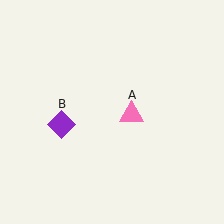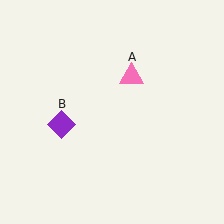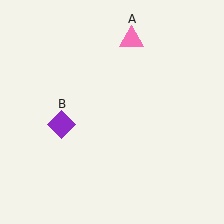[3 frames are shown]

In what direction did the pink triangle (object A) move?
The pink triangle (object A) moved up.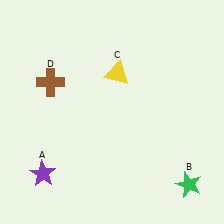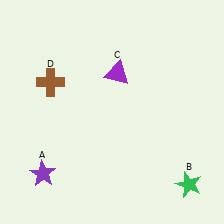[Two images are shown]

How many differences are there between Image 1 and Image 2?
There is 1 difference between the two images.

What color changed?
The triangle (C) changed from yellow in Image 1 to purple in Image 2.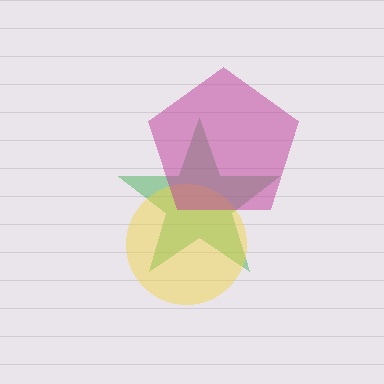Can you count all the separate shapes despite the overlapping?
Yes, there are 3 separate shapes.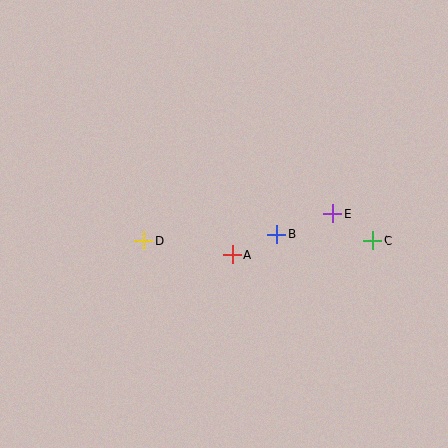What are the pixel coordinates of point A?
Point A is at (232, 255).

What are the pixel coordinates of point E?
Point E is at (333, 214).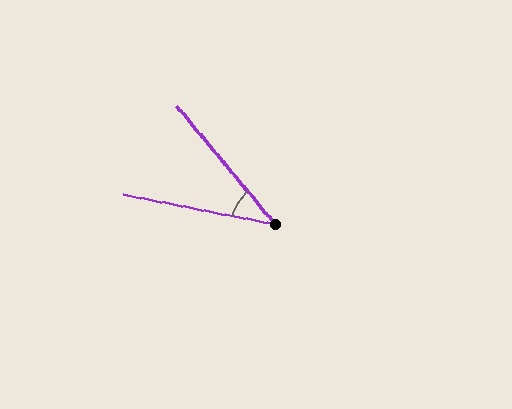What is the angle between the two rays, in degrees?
Approximately 39 degrees.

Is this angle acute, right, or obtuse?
It is acute.